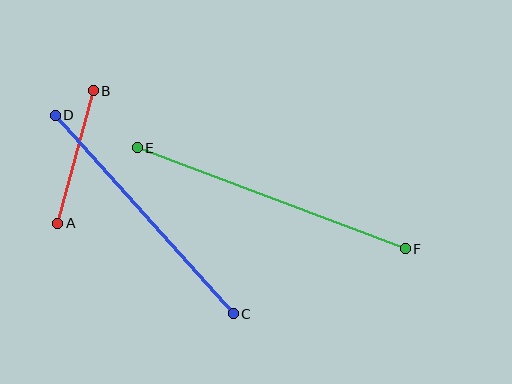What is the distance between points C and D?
The distance is approximately 267 pixels.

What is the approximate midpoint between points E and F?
The midpoint is at approximately (271, 198) pixels.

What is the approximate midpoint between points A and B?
The midpoint is at approximately (75, 157) pixels.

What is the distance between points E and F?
The distance is approximately 287 pixels.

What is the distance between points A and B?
The distance is approximately 137 pixels.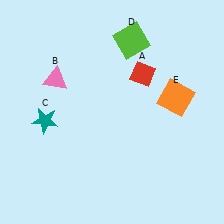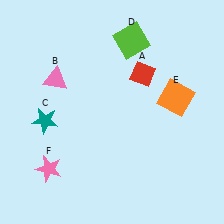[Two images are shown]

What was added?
A pink star (F) was added in Image 2.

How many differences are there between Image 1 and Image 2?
There is 1 difference between the two images.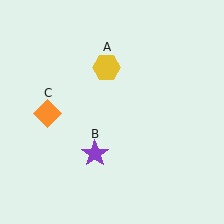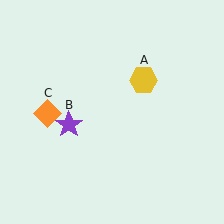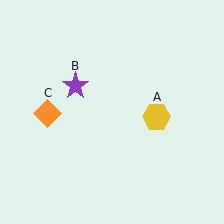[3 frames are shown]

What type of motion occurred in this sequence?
The yellow hexagon (object A), purple star (object B) rotated clockwise around the center of the scene.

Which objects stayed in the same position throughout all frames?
Orange diamond (object C) remained stationary.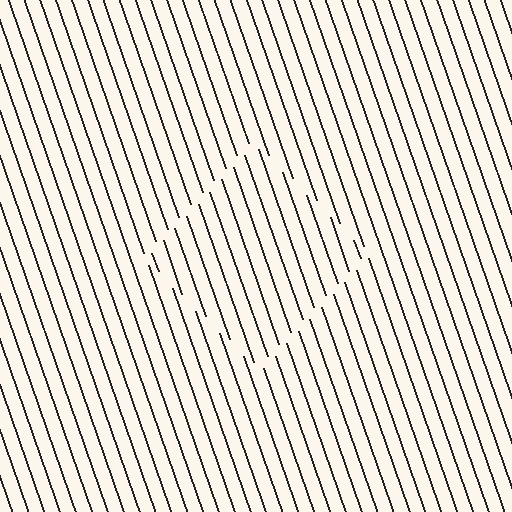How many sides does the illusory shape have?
4 sides — the line-ends trace a square.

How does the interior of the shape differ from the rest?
The interior of the shape contains the same grating, shifted by half a period — the contour is defined by the phase discontinuity where line-ends from the inner and outer gratings abut.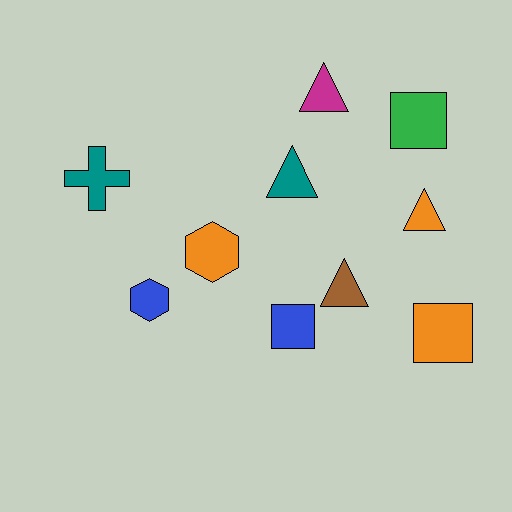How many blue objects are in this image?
There are 2 blue objects.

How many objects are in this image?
There are 10 objects.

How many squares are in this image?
There are 3 squares.